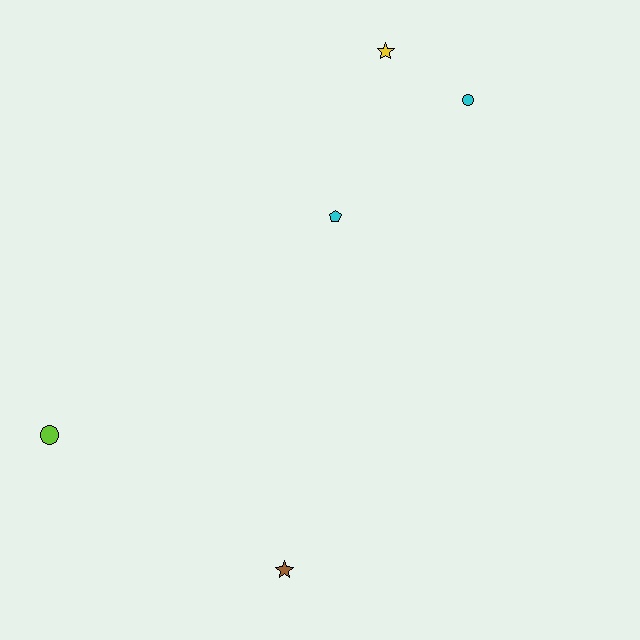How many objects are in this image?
There are 5 objects.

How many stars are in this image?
There are 2 stars.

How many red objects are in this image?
There are no red objects.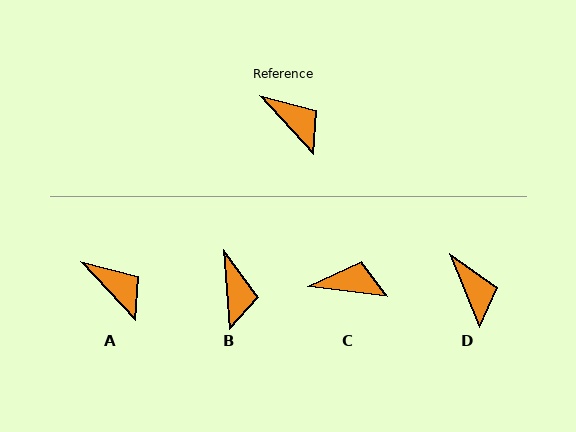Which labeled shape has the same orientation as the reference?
A.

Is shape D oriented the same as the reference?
No, it is off by about 21 degrees.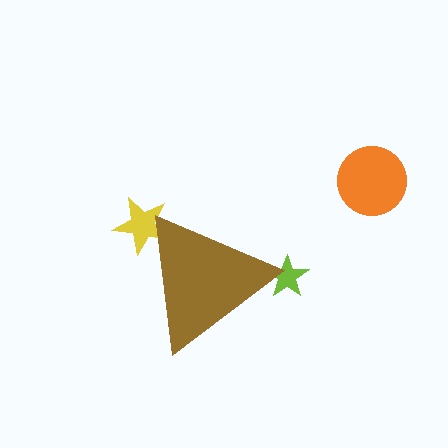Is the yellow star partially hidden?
Yes, the yellow star is partially hidden behind the brown triangle.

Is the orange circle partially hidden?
No, the orange circle is fully visible.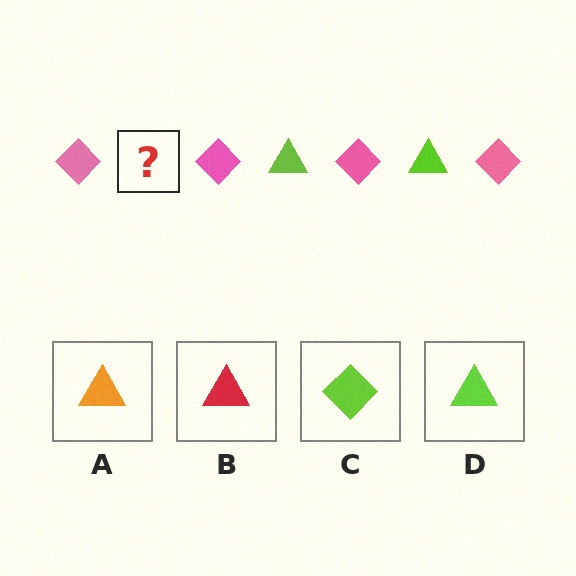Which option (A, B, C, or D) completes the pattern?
D.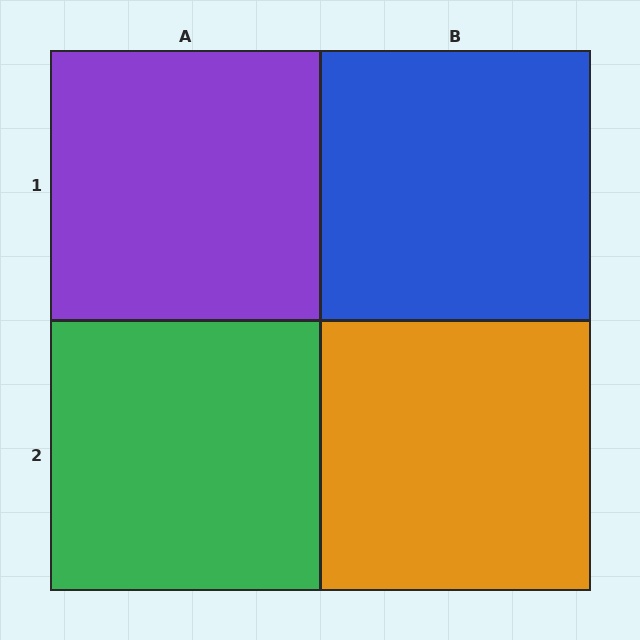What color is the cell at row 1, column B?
Blue.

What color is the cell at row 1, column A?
Purple.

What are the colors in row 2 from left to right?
Green, orange.